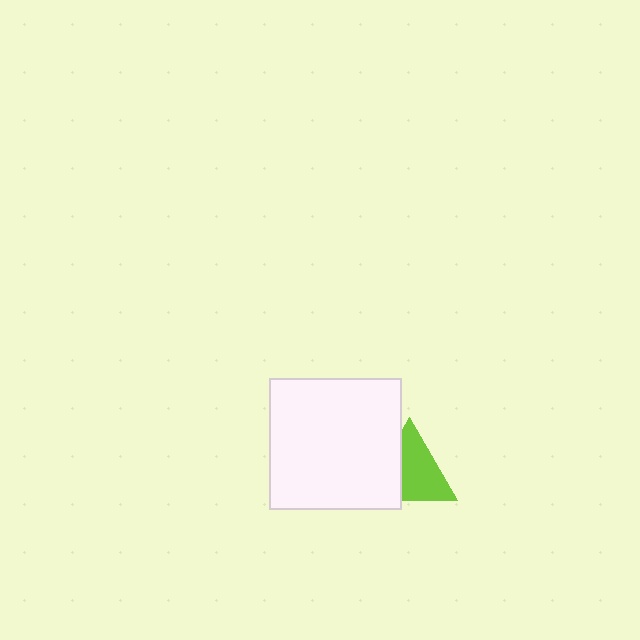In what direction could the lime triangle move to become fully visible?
The lime triangle could move right. That would shift it out from behind the white square entirely.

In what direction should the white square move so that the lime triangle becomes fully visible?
The white square should move left. That is the shortest direction to clear the overlap and leave the lime triangle fully visible.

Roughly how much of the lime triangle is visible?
Most of it is visible (roughly 66%).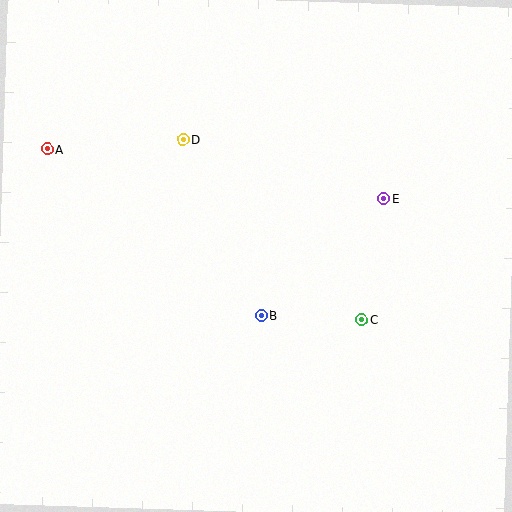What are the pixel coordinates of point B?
Point B is at (261, 315).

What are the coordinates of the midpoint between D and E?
The midpoint between D and E is at (283, 169).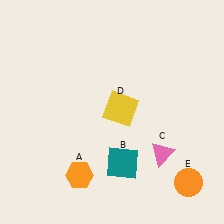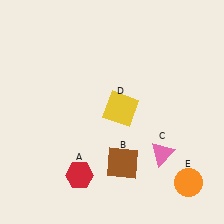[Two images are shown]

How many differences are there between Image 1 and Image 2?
There are 2 differences between the two images.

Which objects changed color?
A changed from orange to red. B changed from teal to brown.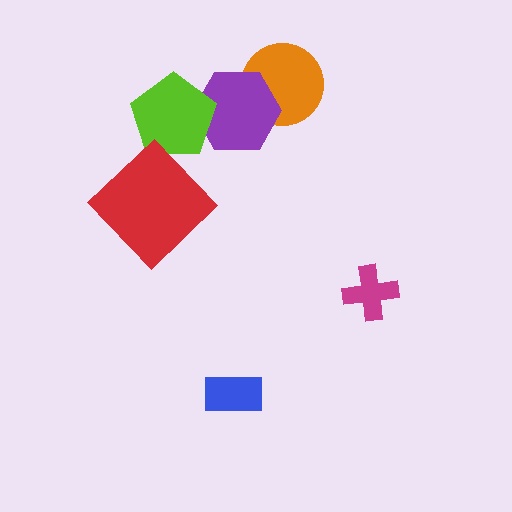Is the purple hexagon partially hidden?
Yes, it is partially covered by another shape.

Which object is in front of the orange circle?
The purple hexagon is in front of the orange circle.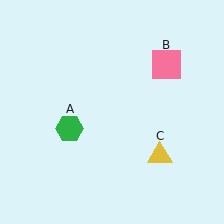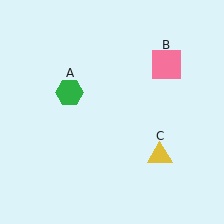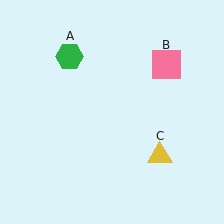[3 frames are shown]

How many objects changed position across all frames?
1 object changed position: green hexagon (object A).